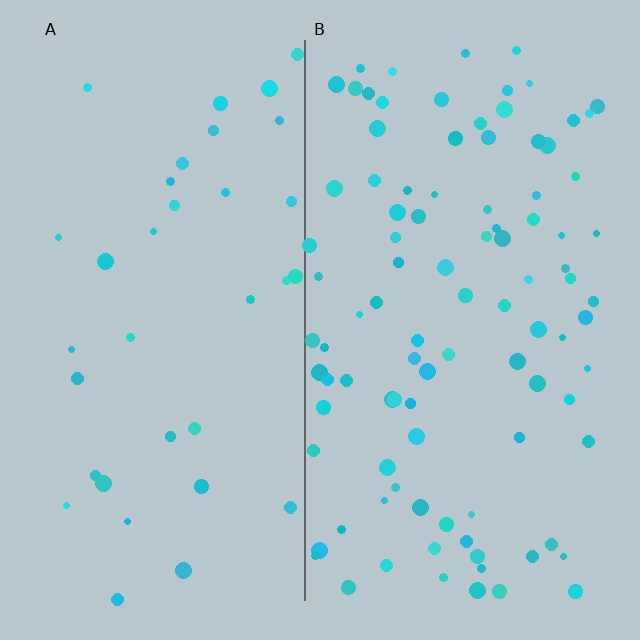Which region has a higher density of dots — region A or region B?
B (the right).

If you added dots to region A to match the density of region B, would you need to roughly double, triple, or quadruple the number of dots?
Approximately triple.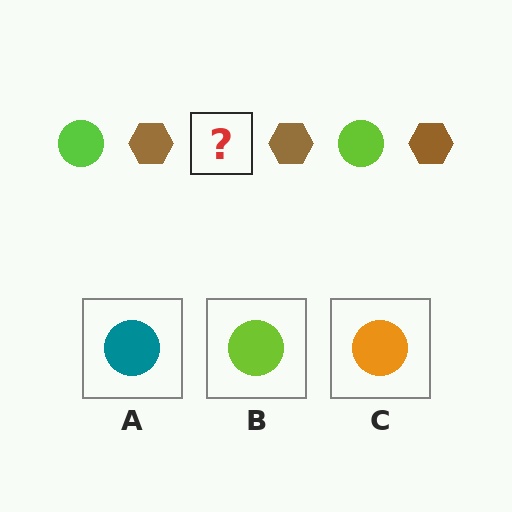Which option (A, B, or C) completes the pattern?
B.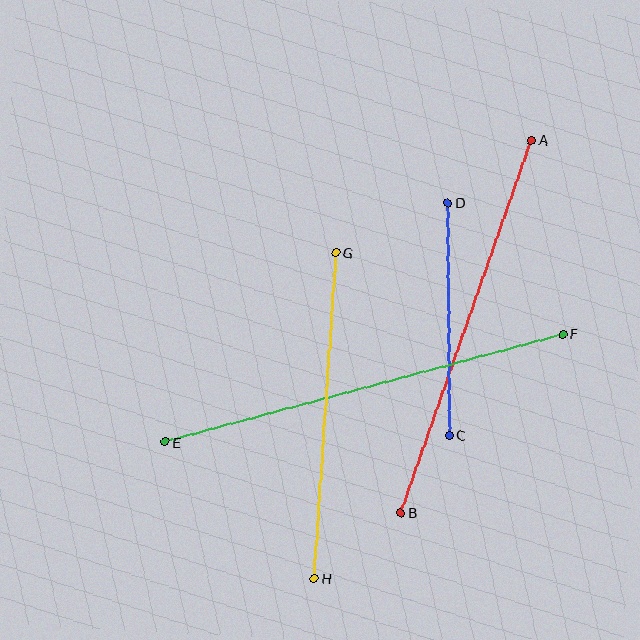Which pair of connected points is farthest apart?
Points E and F are farthest apart.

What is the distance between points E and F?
The distance is approximately 412 pixels.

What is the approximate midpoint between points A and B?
The midpoint is at approximately (466, 326) pixels.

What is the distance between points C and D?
The distance is approximately 232 pixels.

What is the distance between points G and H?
The distance is approximately 327 pixels.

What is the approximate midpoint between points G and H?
The midpoint is at approximately (325, 415) pixels.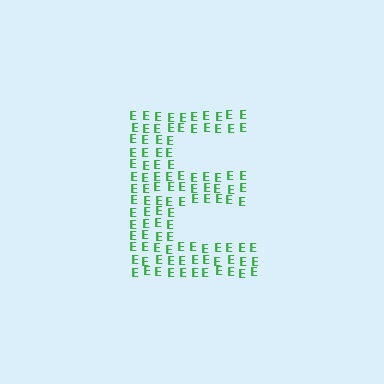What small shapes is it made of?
It is made of small letter E's.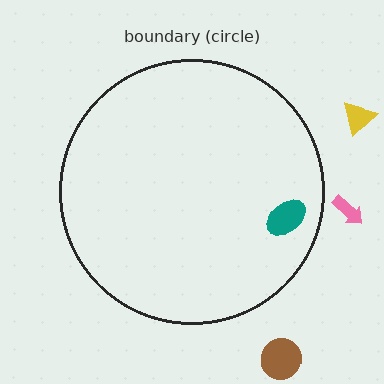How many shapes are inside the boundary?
1 inside, 3 outside.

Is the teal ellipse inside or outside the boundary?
Inside.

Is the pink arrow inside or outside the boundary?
Outside.